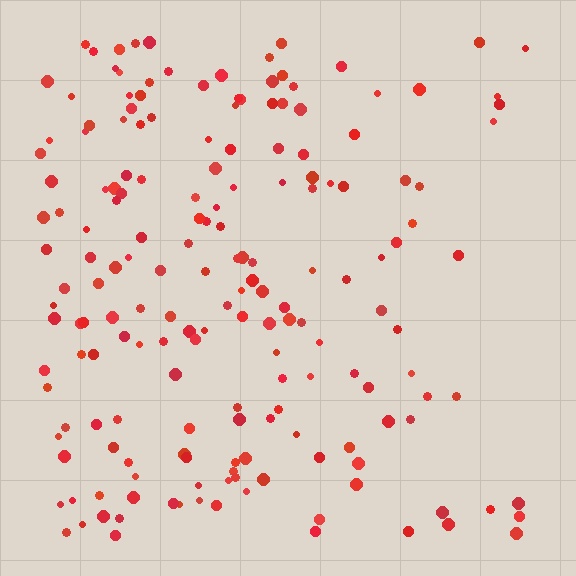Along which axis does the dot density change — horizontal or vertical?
Horizontal.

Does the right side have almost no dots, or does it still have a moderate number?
Still a moderate number, just noticeably fewer than the left.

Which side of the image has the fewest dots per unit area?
The right.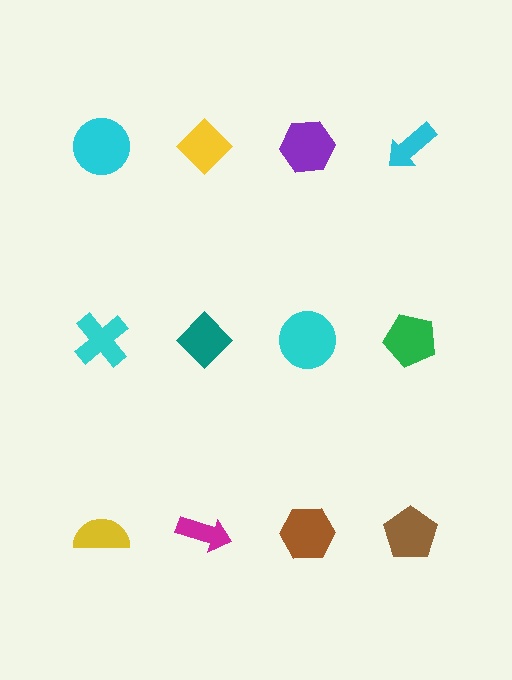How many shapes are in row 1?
4 shapes.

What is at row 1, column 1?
A cyan circle.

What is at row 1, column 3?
A purple hexagon.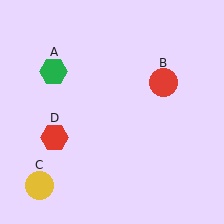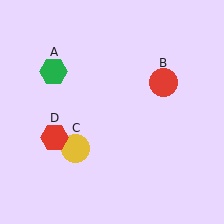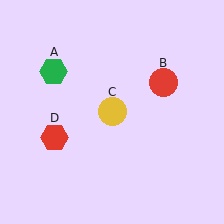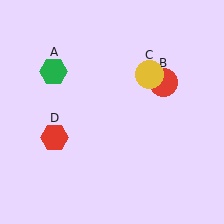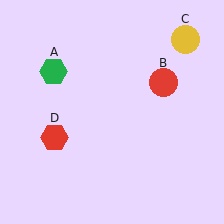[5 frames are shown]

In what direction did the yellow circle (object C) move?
The yellow circle (object C) moved up and to the right.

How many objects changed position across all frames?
1 object changed position: yellow circle (object C).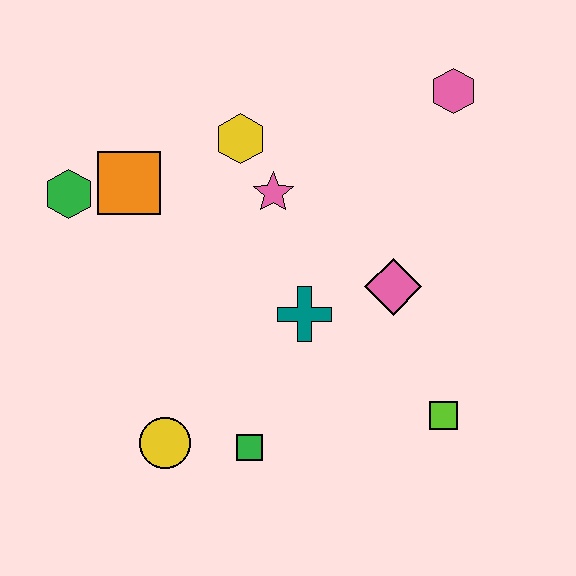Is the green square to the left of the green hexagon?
No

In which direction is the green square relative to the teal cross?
The green square is below the teal cross.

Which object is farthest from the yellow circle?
The pink hexagon is farthest from the yellow circle.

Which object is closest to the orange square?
The green hexagon is closest to the orange square.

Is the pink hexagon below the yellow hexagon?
No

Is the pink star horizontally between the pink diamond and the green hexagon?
Yes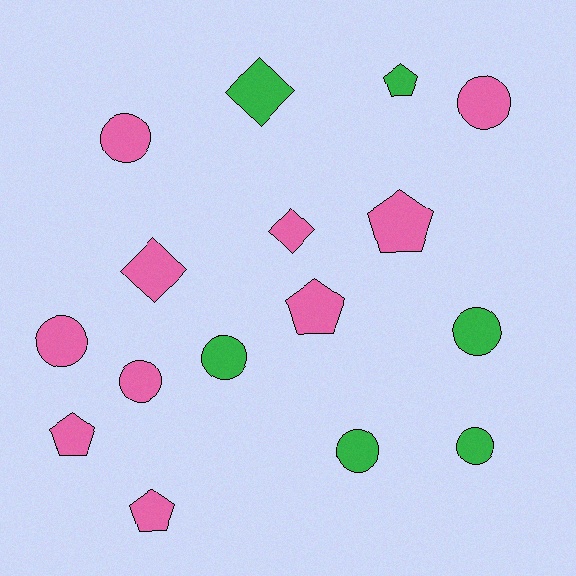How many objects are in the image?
There are 16 objects.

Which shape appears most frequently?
Circle, with 8 objects.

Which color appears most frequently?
Pink, with 10 objects.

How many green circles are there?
There are 4 green circles.